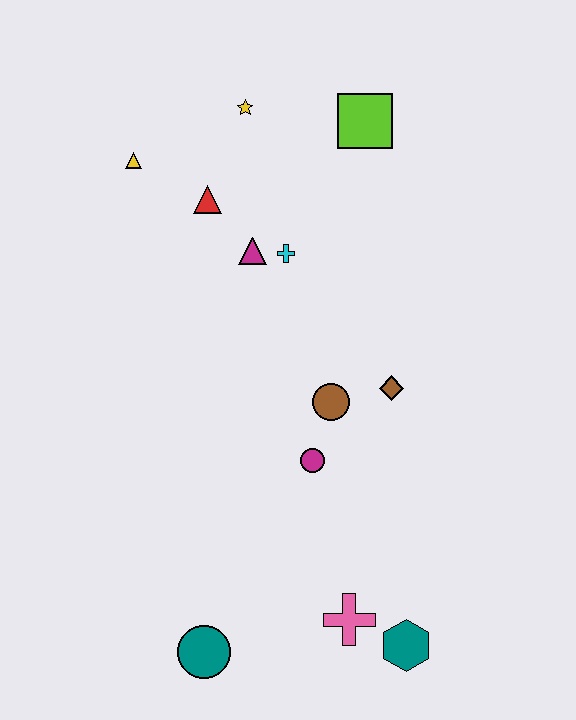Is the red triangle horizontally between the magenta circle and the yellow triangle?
Yes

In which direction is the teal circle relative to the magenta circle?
The teal circle is below the magenta circle.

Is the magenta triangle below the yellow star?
Yes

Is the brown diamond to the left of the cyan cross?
No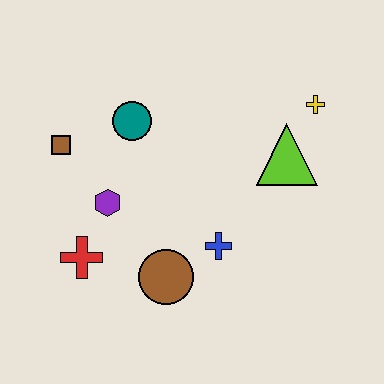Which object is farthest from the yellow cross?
The red cross is farthest from the yellow cross.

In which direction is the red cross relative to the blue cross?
The red cross is to the left of the blue cross.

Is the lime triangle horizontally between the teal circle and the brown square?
No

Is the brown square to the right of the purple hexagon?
No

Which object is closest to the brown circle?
The blue cross is closest to the brown circle.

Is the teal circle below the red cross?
No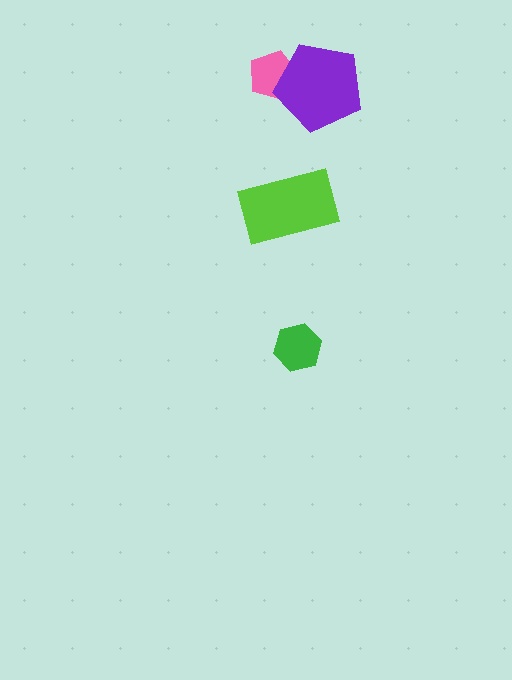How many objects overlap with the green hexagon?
0 objects overlap with the green hexagon.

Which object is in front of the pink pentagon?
The purple pentagon is in front of the pink pentagon.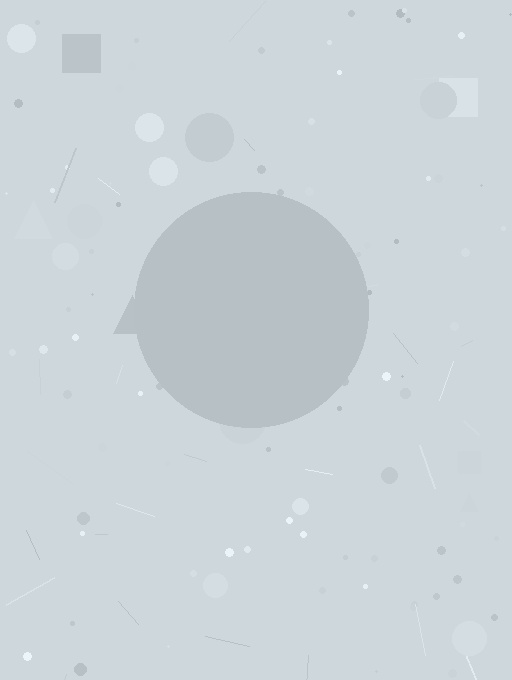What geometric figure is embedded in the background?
A circle is embedded in the background.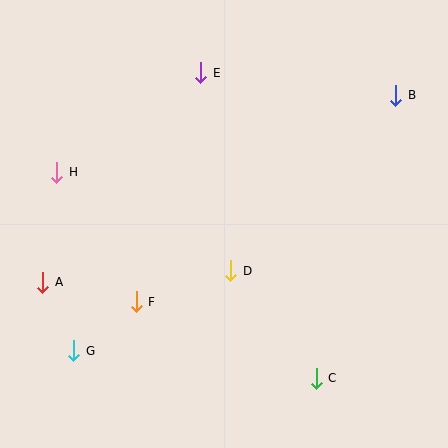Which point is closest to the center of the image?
Point D at (231, 271) is closest to the center.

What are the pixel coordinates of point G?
Point G is at (74, 351).